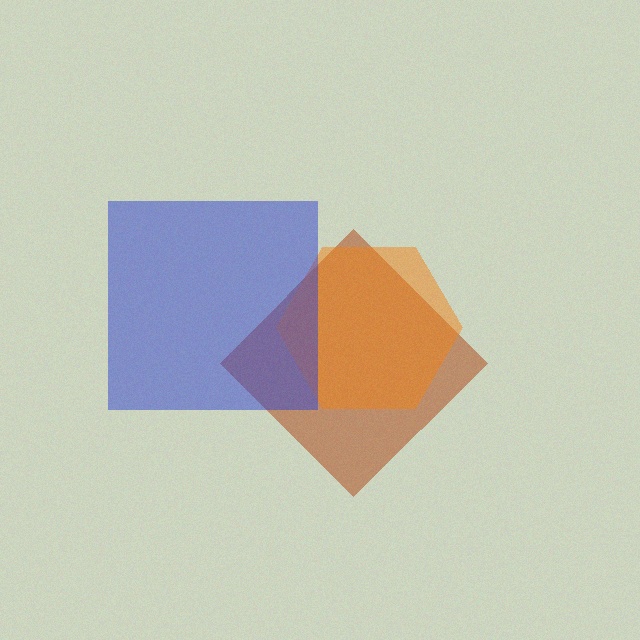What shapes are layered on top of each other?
The layered shapes are: a brown diamond, an orange hexagon, a blue square.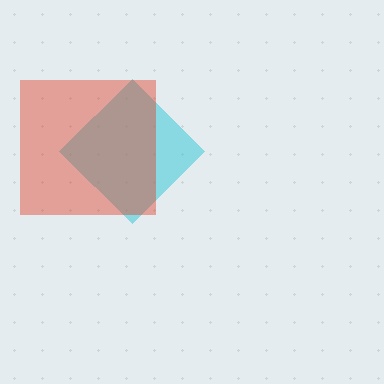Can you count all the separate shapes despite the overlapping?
Yes, there are 2 separate shapes.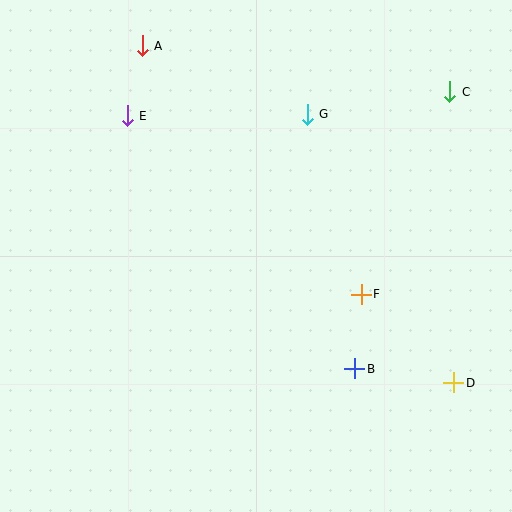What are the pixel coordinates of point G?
Point G is at (307, 114).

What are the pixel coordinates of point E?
Point E is at (127, 116).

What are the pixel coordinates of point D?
Point D is at (454, 383).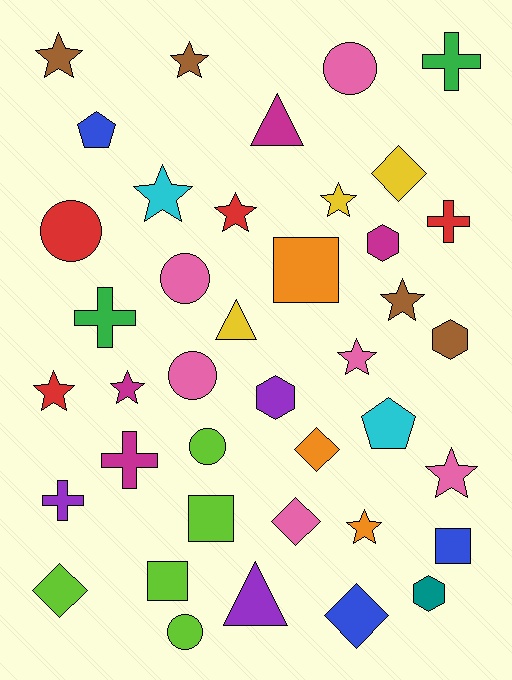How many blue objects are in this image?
There are 3 blue objects.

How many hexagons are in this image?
There are 4 hexagons.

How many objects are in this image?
There are 40 objects.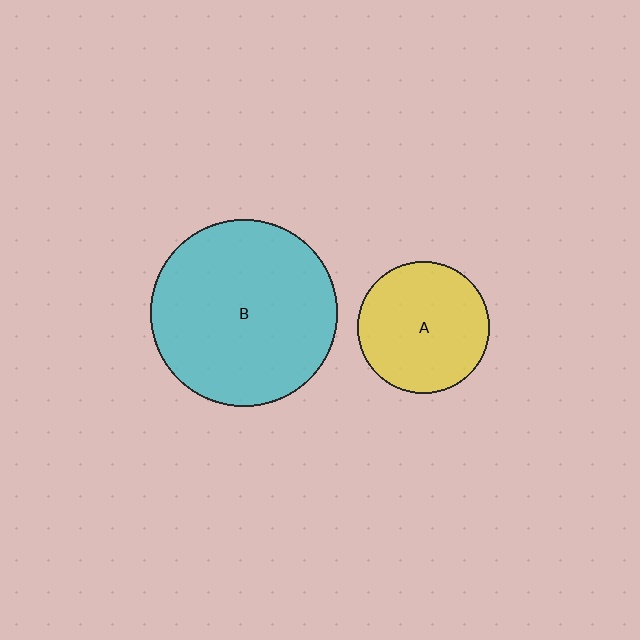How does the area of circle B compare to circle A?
Approximately 2.0 times.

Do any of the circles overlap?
No, none of the circles overlap.